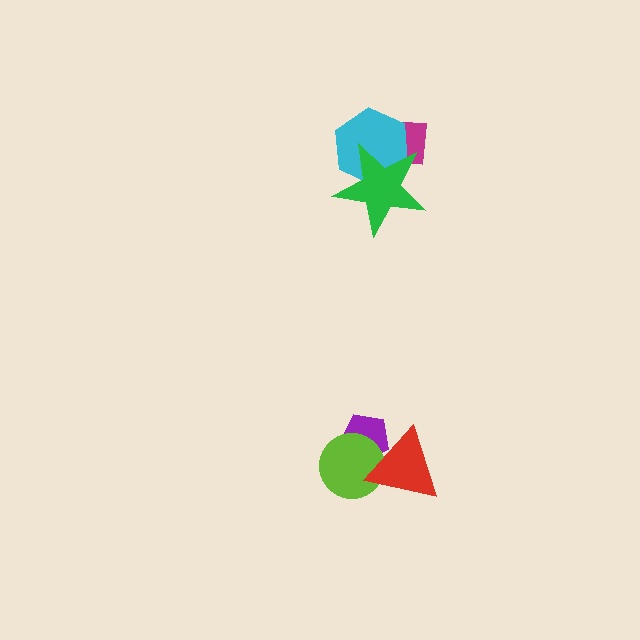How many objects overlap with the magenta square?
2 objects overlap with the magenta square.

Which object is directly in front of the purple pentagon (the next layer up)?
The lime circle is directly in front of the purple pentagon.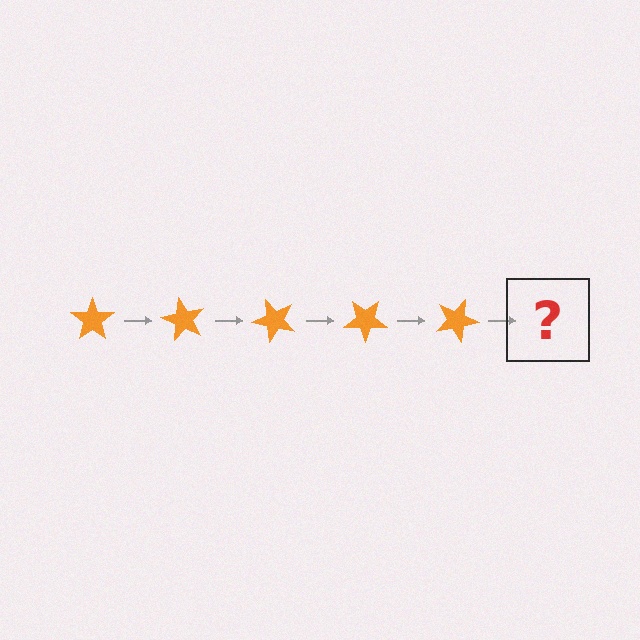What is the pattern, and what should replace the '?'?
The pattern is that the star rotates 60 degrees each step. The '?' should be an orange star rotated 300 degrees.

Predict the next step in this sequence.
The next step is an orange star rotated 300 degrees.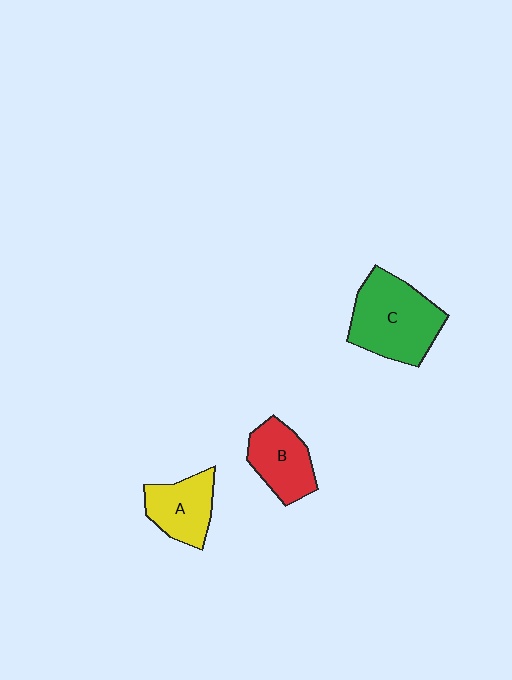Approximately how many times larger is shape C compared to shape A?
Approximately 1.7 times.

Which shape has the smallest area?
Shape A (yellow).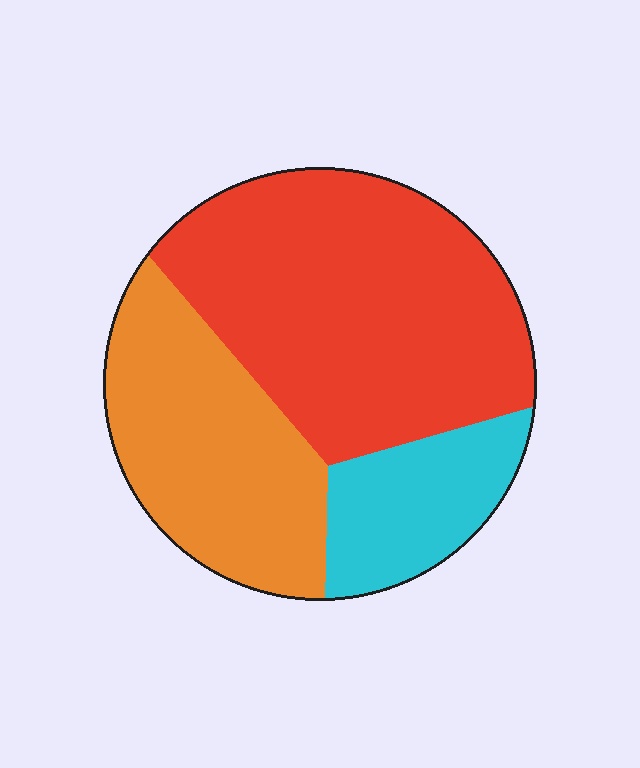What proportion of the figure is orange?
Orange covers about 30% of the figure.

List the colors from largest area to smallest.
From largest to smallest: red, orange, cyan.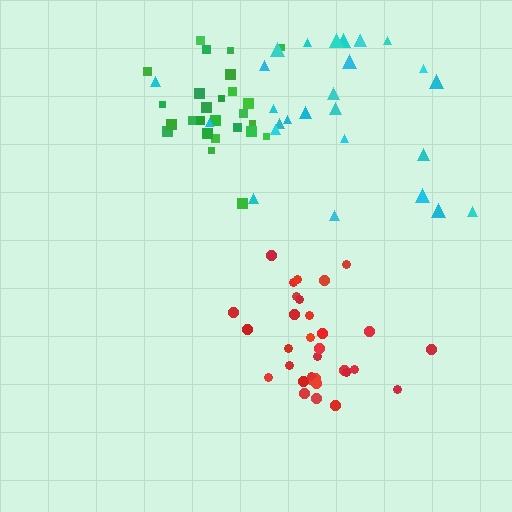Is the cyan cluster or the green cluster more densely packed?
Green.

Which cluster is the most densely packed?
Green.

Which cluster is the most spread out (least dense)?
Cyan.